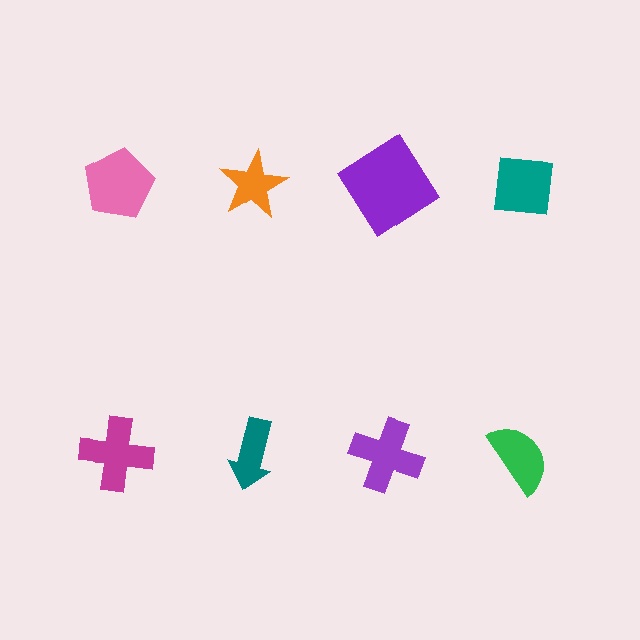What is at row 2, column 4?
A green semicircle.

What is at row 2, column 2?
A teal arrow.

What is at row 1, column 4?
A teal square.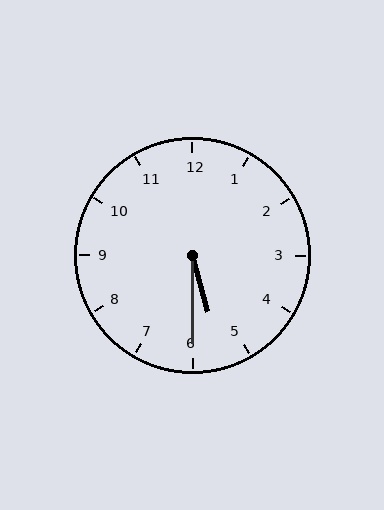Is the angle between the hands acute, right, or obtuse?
It is acute.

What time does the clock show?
5:30.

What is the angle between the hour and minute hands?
Approximately 15 degrees.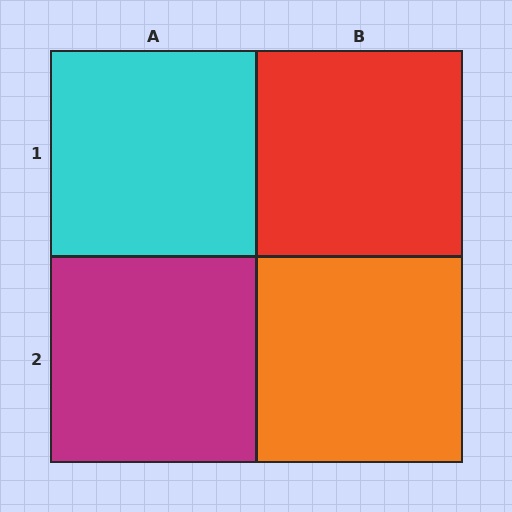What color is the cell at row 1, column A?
Cyan.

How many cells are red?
1 cell is red.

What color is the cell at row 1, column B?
Red.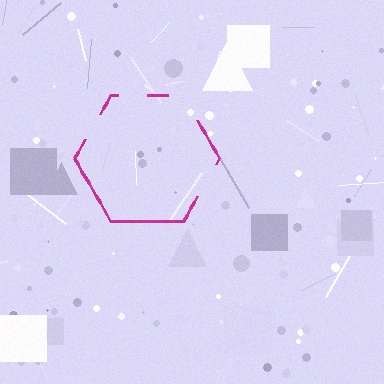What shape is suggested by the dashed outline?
The dashed outline suggests a hexagon.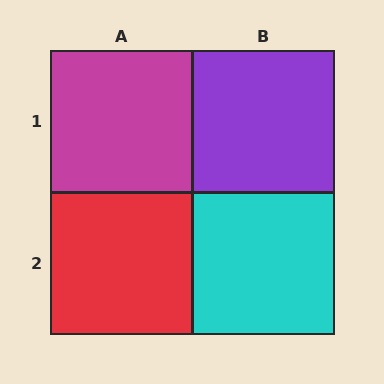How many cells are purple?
1 cell is purple.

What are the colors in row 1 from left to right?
Magenta, purple.